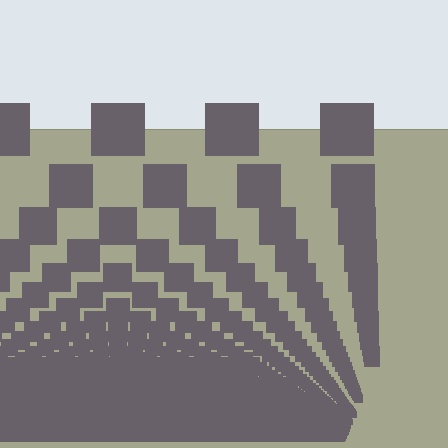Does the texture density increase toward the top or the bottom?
Density increases toward the bottom.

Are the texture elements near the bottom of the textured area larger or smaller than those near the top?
Smaller. The gradient is inverted — elements near the bottom are smaller and denser.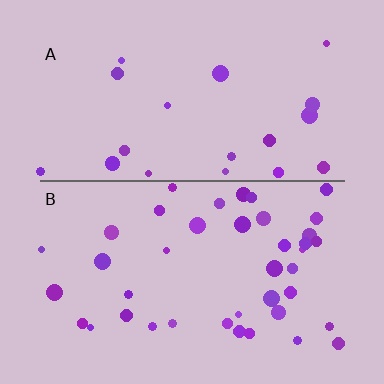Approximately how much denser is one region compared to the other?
Approximately 2.0× — region B over region A.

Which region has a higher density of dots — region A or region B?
B (the bottom).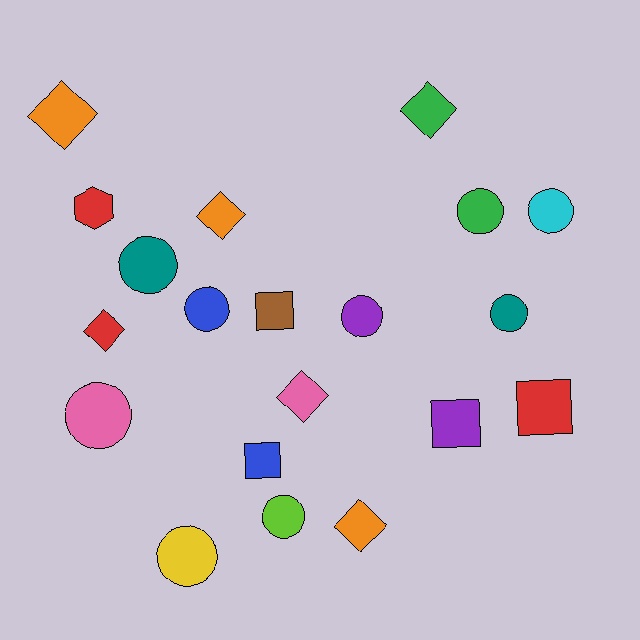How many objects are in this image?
There are 20 objects.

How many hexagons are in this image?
There is 1 hexagon.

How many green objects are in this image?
There are 2 green objects.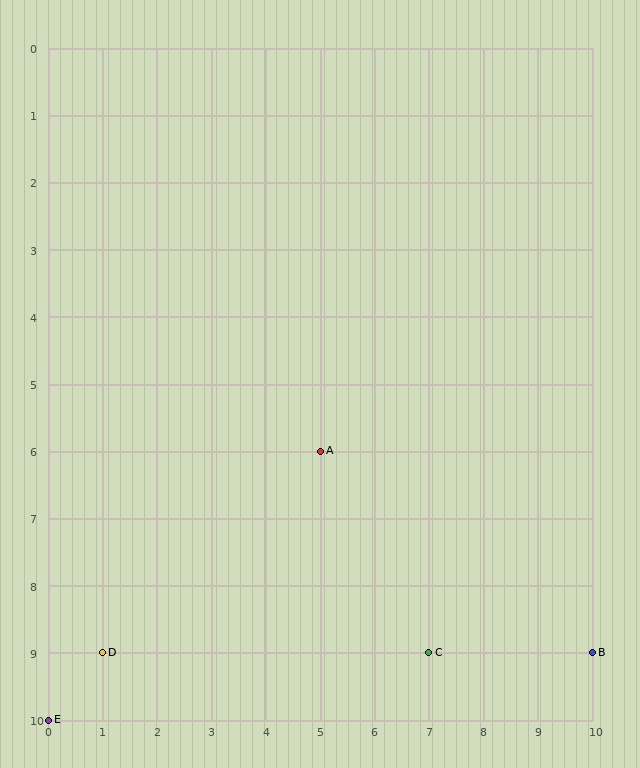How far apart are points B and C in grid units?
Points B and C are 3 columns apart.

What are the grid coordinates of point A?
Point A is at grid coordinates (5, 6).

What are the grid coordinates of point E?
Point E is at grid coordinates (0, 10).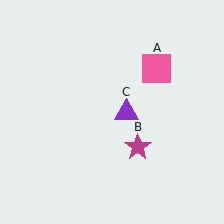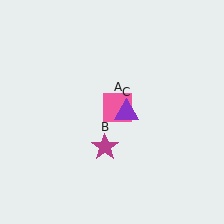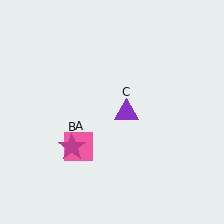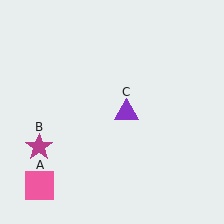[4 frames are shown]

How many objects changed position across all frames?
2 objects changed position: pink square (object A), magenta star (object B).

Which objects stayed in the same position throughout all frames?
Purple triangle (object C) remained stationary.